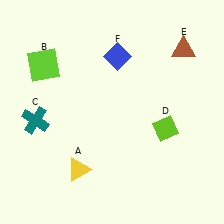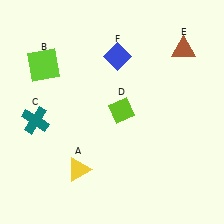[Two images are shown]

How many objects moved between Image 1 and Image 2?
1 object moved between the two images.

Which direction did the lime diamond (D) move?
The lime diamond (D) moved left.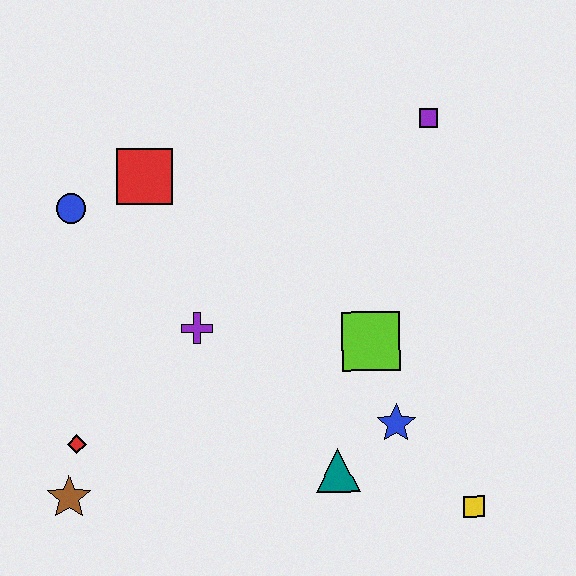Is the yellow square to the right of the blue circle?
Yes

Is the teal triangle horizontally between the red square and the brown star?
No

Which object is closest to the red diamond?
The brown star is closest to the red diamond.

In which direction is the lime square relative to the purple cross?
The lime square is to the right of the purple cross.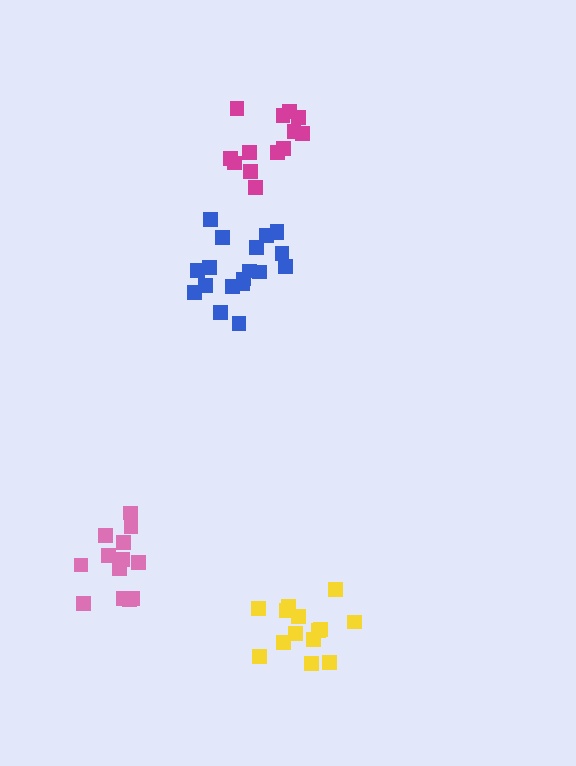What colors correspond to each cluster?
The clusters are colored: yellow, blue, magenta, pink.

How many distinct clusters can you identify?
There are 4 distinct clusters.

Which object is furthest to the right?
The yellow cluster is rightmost.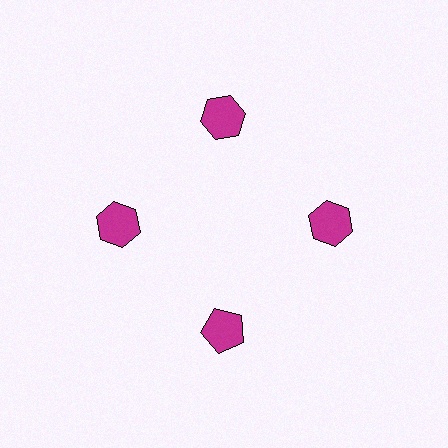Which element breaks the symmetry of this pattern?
The magenta pentagon at roughly the 6 o'clock position breaks the symmetry. All other shapes are magenta hexagons.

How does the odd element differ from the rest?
It has a different shape: pentagon instead of hexagon.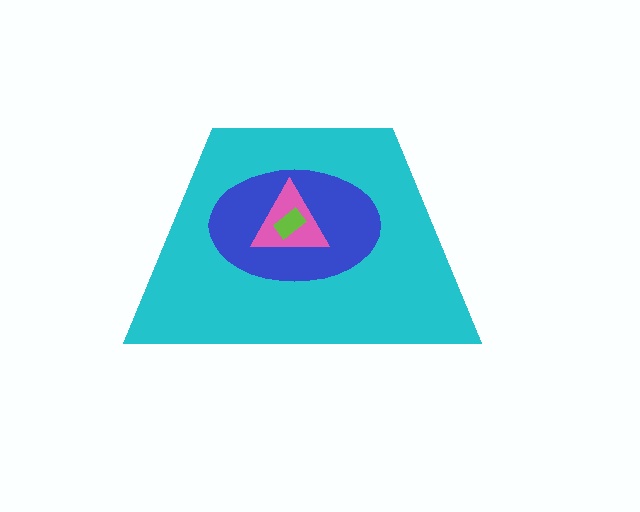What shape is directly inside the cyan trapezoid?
The blue ellipse.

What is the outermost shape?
The cyan trapezoid.